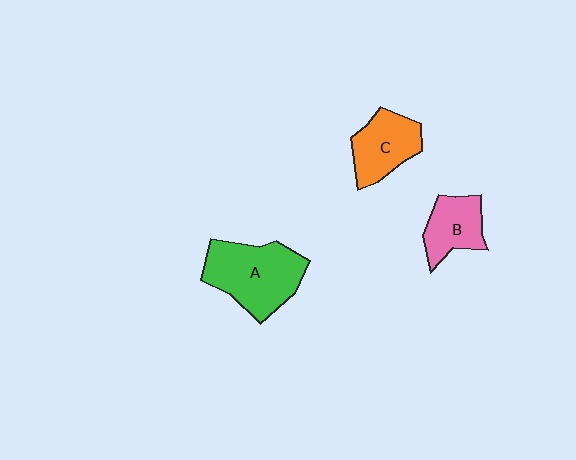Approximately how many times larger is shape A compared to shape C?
Approximately 1.5 times.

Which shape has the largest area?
Shape A (green).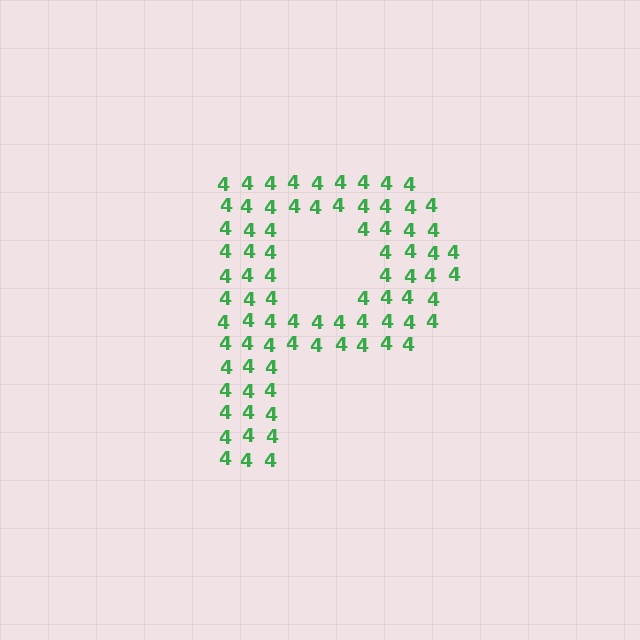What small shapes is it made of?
It is made of small digit 4's.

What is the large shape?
The large shape is the letter P.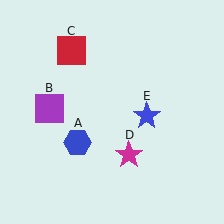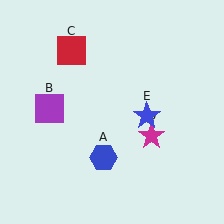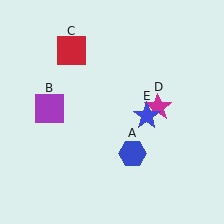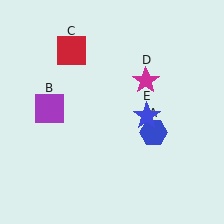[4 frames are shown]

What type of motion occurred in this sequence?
The blue hexagon (object A), magenta star (object D) rotated counterclockwise around the center of the scene.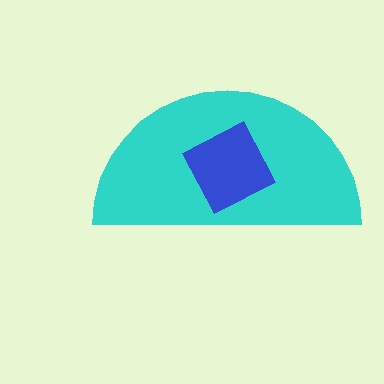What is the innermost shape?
The blue square.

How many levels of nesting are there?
2.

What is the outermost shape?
The cyan semicircle.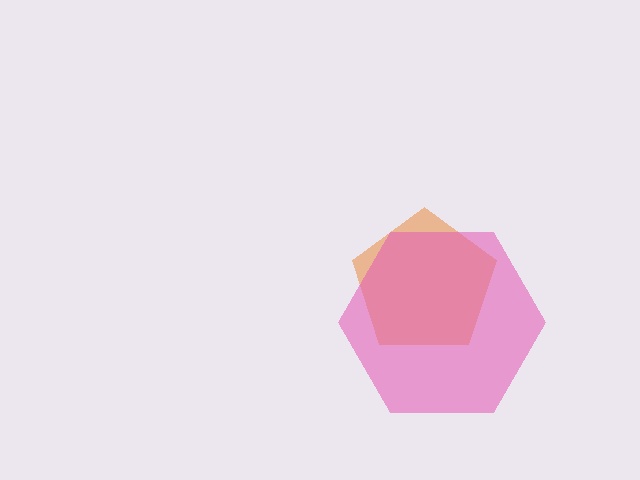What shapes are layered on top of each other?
The layered shapes are: an orange pentagon, a pink hexagon.